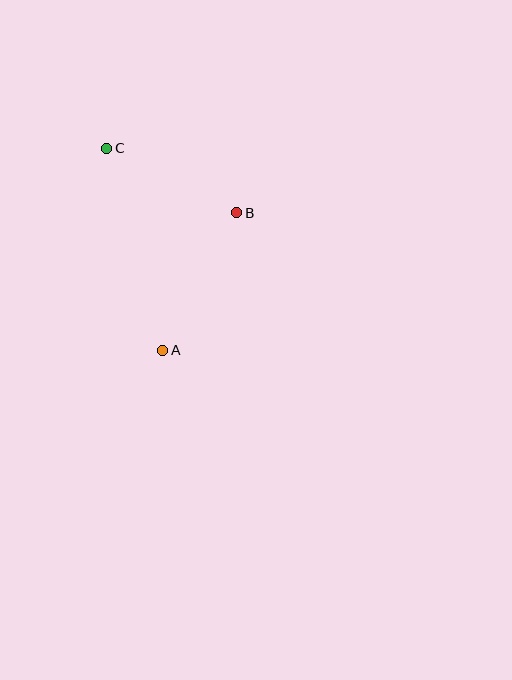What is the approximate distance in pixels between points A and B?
The distance between A and B is approximately 156 pixels.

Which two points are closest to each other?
Points B and C are closest to each other.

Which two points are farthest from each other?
Points A and C are farthest from each other.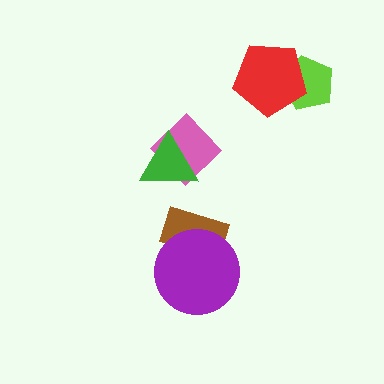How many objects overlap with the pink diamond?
1 object overlaps with the pink diamond.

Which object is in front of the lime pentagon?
The red pentagon is in front of the lime pentagon.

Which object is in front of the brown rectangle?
The purple circle is in front of the brown rectangle.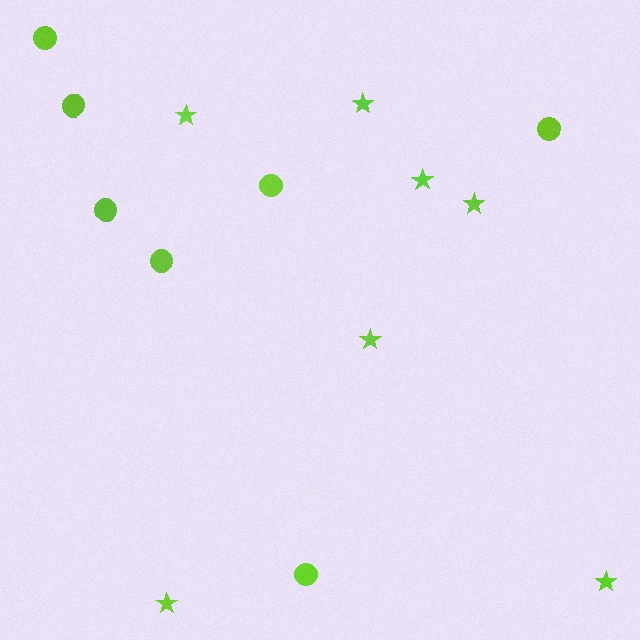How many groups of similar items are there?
There are 2 groups: one group of circles (7) and one group of stars (7).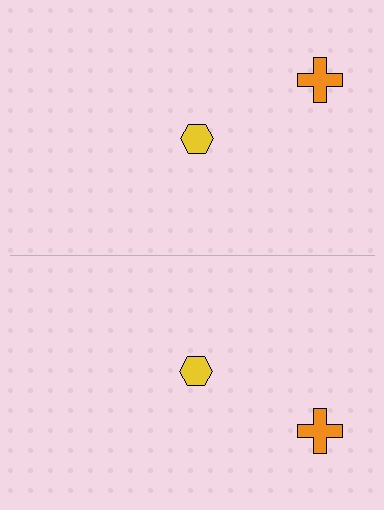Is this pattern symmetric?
Yes, this pattern has bilateral (reflection) symmetry.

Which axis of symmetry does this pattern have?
The pattern has a horizontal axis of symmetry running through the center of the image.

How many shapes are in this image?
There are 4 shapes in this image.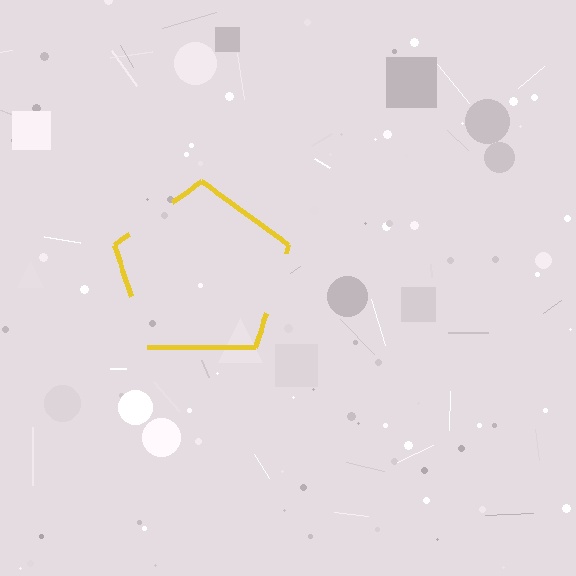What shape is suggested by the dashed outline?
The dashed outline suggests a pentagon.